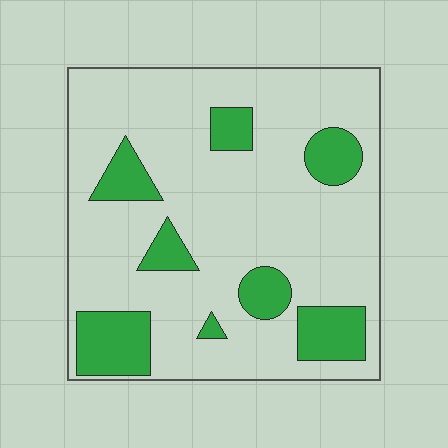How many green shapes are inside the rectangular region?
8.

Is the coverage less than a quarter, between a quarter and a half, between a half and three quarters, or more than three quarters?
Less than a quarter.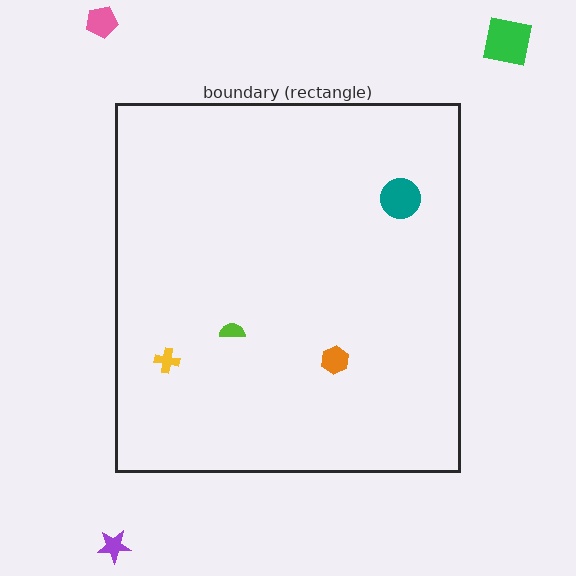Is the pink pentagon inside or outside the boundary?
Outside.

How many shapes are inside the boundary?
4 inside, 3 outside.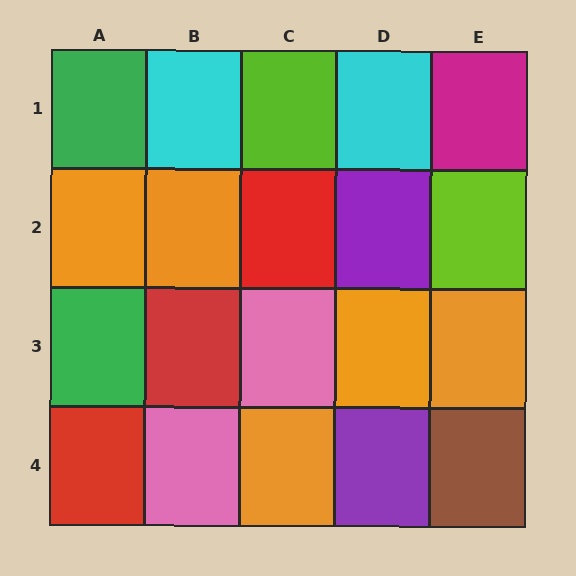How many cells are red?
3 cells are red.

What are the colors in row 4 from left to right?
Red, pink, orange, purple, brown.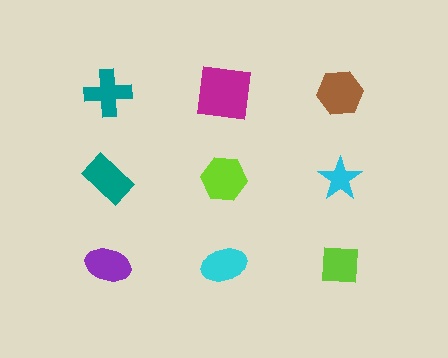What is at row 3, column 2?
A cyan ellipse.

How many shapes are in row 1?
3 shapes.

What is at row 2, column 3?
A cyan star.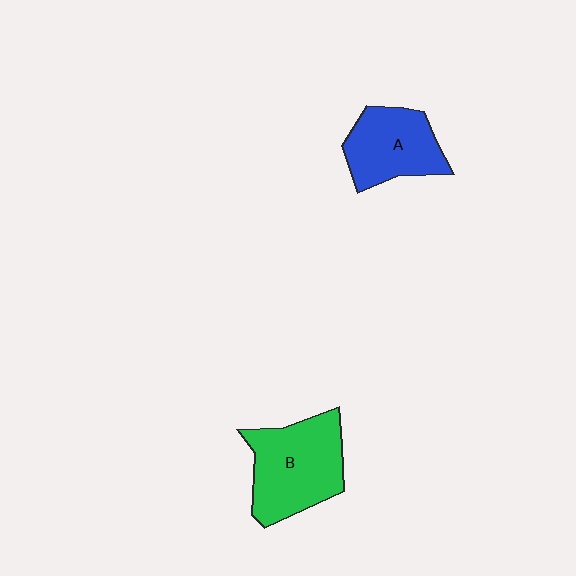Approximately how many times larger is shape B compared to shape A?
Approximately 1.3 times.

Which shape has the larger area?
Shape B (green).